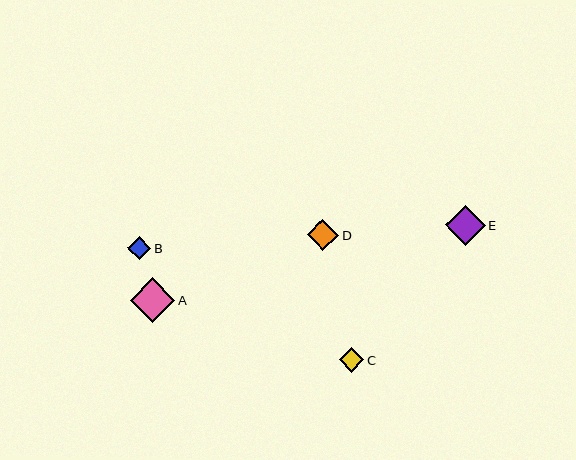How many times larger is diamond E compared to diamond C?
Diamond E is approximately 1.6 times the size of diamond C.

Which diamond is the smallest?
Diamond B is the smallest with a size of approximately 23 pixels.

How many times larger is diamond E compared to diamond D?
Diamond E is approximately 1.3 times the size of diamond D.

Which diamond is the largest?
Diamond A is the largest with a size of approximately 45 pixels.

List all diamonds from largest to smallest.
From largest to smallest: A, E, D, C, B.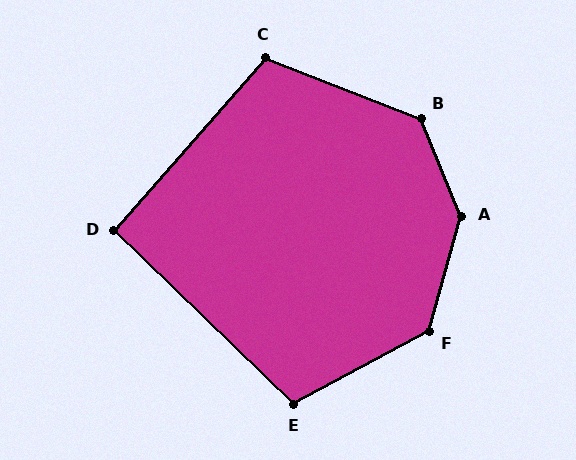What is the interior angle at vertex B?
Approximately 134 degrees (obtuse).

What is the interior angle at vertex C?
Approximately 110 degrees (obtuse).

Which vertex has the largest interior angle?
A, at approximately 142 degrees.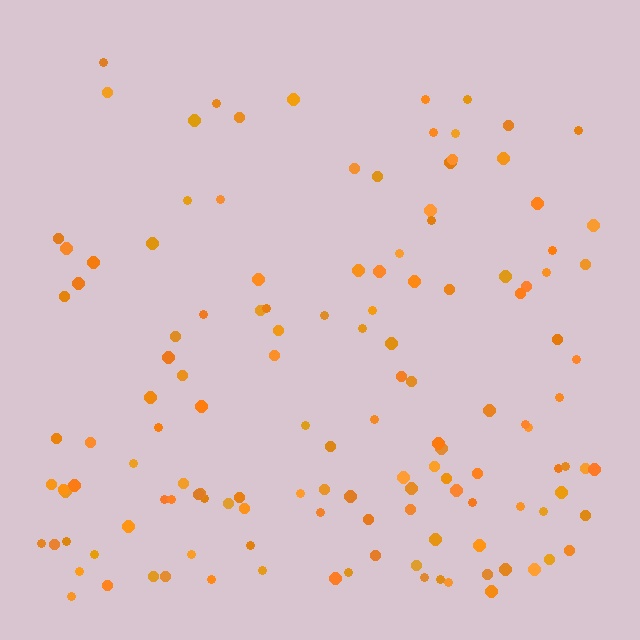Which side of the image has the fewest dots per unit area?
The top.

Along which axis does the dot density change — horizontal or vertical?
Vertical.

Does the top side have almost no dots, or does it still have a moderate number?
Still a moderate number, just noticeably fewer than the bottom.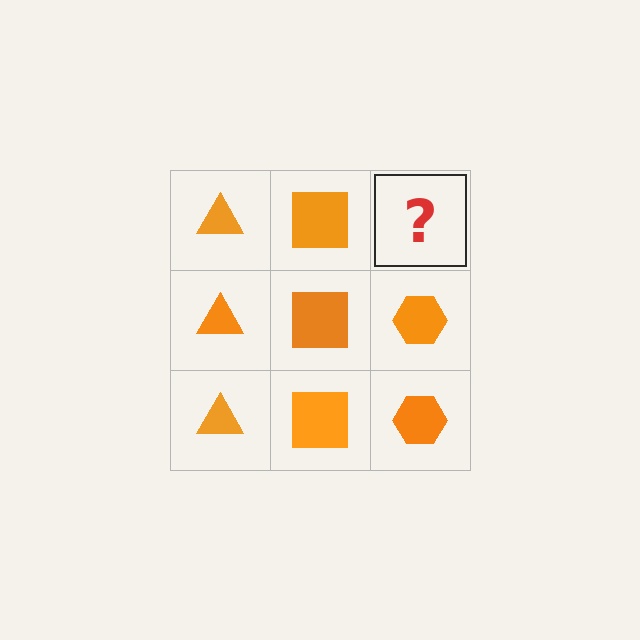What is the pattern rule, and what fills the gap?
The rule is that each column has a consistent shape. The gap should be filled with an orange hexagon.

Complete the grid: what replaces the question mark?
The question mark should be replaced with an orange hexagon.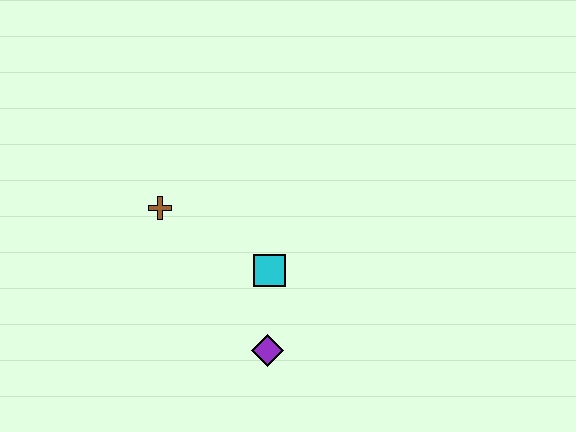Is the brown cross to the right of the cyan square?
No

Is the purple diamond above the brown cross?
No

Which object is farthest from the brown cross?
The purple diamond is farthest from the brown cross.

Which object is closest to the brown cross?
The cyan square is closest to the brown cross.